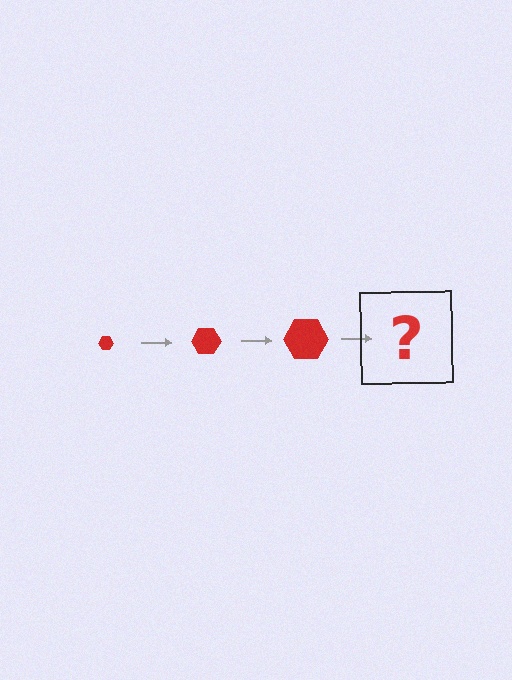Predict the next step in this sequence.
The next step is a red hexagon, larger than the previous one.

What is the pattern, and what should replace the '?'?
The pattern is that the hexagon gets progressively larger each step. The '?' should be a red hexagon, larger than the previous one.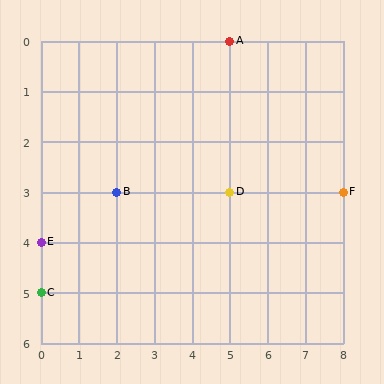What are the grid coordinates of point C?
Point C is at grid coordinates (0, 5).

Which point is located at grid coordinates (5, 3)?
Point D is at (5, 3).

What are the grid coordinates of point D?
Point D is at grid coordinates (5, 3).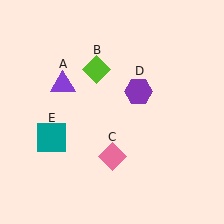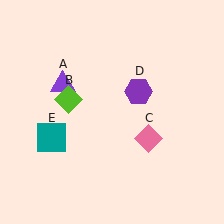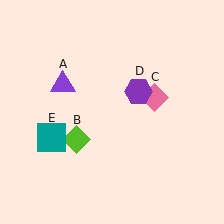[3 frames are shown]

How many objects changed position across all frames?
2 objects changed position: lime diamond (object B), pink diamond (object C).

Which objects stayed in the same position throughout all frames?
Purple triangle (object A) and purple hexagon (object D) and teal square (object E) remained stationary.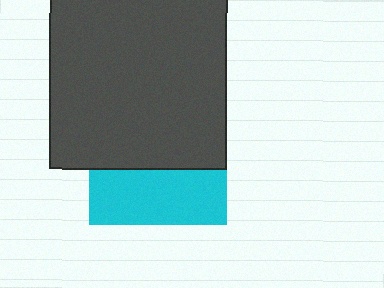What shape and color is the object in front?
The object in front is a dark gray rectangle.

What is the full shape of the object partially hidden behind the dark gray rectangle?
The partially hidden object is a cyan square.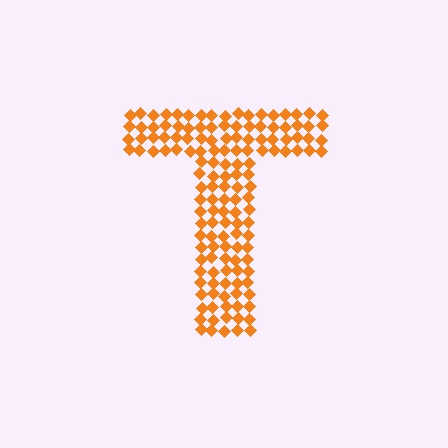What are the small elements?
The small elements are diamonds.